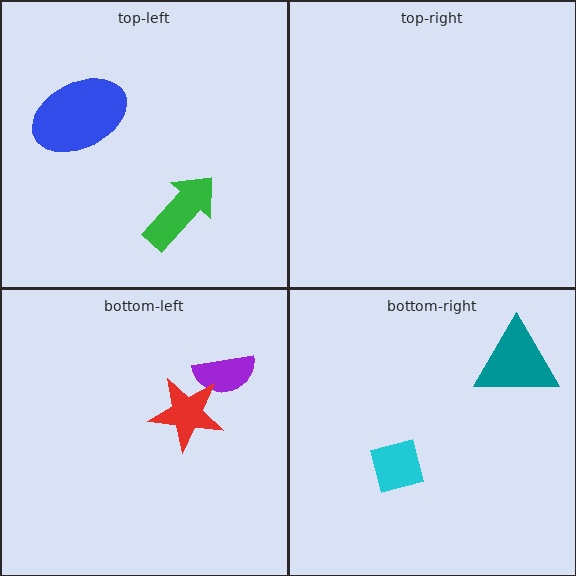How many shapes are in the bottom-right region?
2.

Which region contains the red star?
The bottom-left region.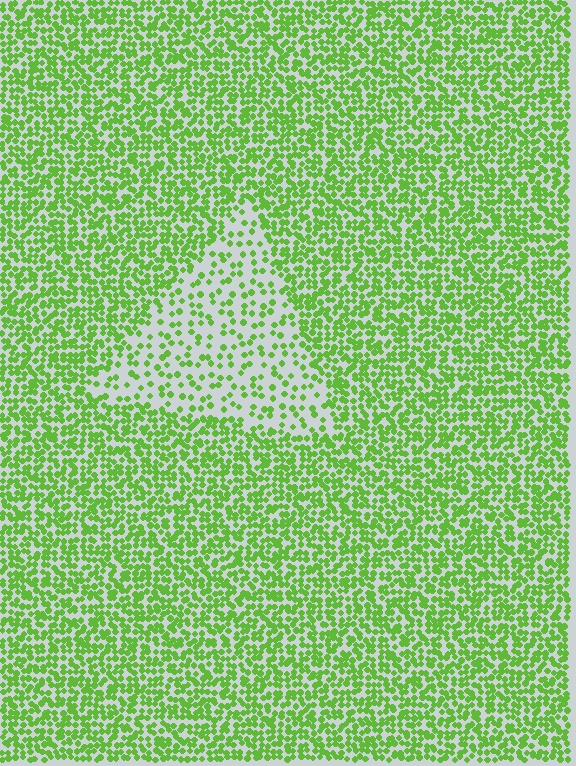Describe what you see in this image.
The image contains small lime elements arranged at two different densities. A triangle-shaped region is visible where the elements are less densely packed than the surrounding area.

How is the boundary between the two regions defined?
The boundary is defined by a change in element density (approximately 2.4x ratio). All elements are the same color, size, and shape.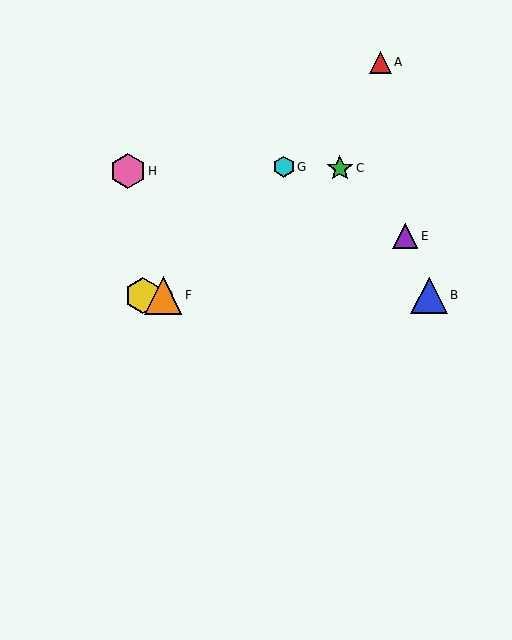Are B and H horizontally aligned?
No, B is at y≈295 and H is at y≈171.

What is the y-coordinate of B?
Object B is at y≈295.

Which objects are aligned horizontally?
Objects B, D, F are aligned horizontally.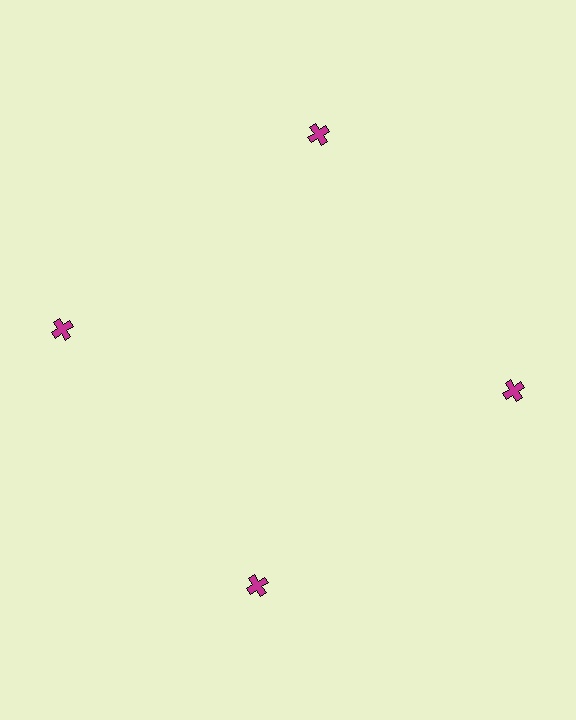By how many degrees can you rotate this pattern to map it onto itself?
The pattern maps onto itself every 90 degrees of rotation.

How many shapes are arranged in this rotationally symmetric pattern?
There are 4 shapes, arranged in 4 groups of 1.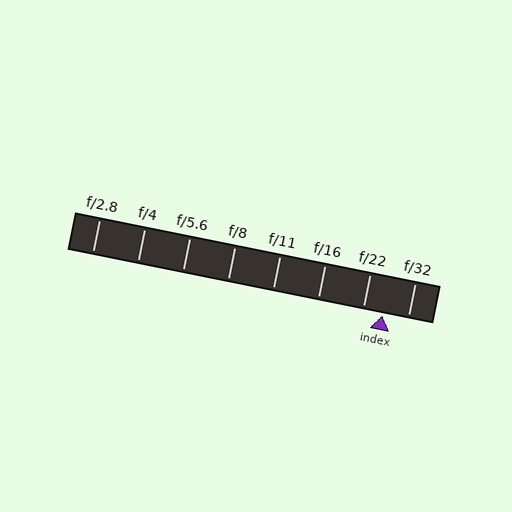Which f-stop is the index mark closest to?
The index mark is closest to f/22.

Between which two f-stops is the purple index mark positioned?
The index mark is between f/22 and f/32.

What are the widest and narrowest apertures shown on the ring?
The widest aperture shown is f/2.8 and the narrowest is f/32.